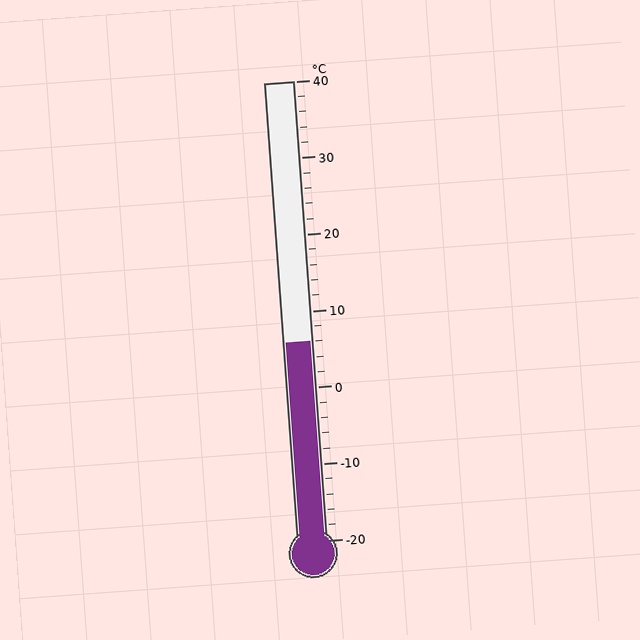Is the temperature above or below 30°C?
The temperature is below 30°C.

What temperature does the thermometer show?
The thermometer shows approximately 6°C.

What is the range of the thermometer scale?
The thermometer scale ranges from -20°C to 40°C.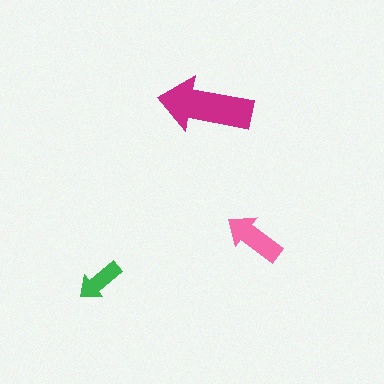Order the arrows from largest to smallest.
the magenta one, the pink one, the green one.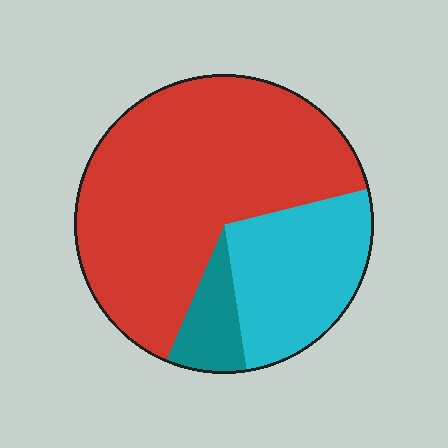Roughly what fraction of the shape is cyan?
Cyan takes up between a quarter and a half of the shape.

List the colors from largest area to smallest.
From largest to smallest: red, cyan, teal.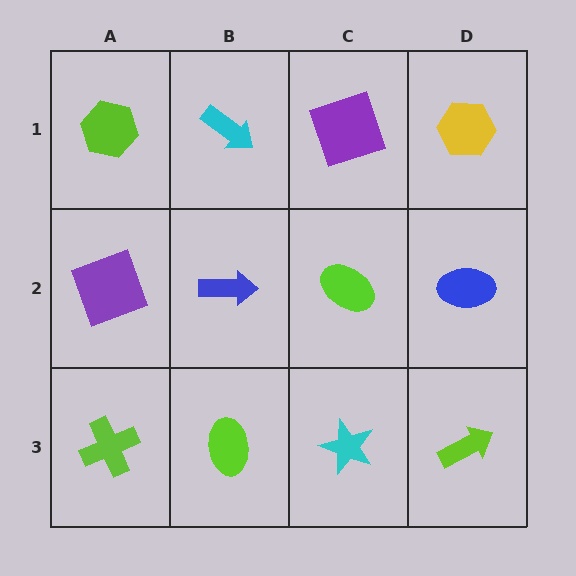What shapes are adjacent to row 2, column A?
A lime hexagon (row 1, column A), a lime cross (row 3, column A), a blue arrow (row 2, column B).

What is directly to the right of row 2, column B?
A lime ellipse.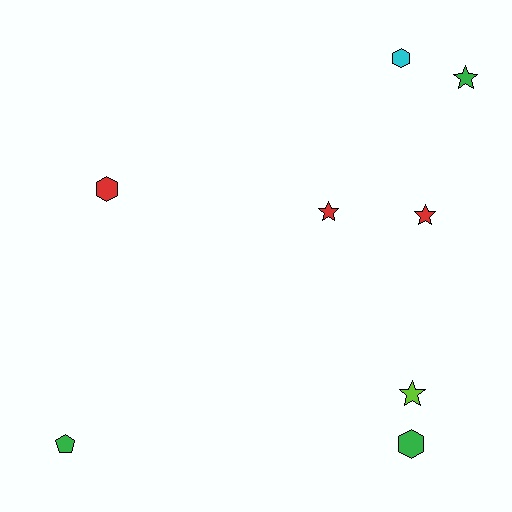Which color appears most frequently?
Green, with 3 objects.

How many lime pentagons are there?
There are no lime pentagons.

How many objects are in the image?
There are 8 objects.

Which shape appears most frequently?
Star, with 4 objects.